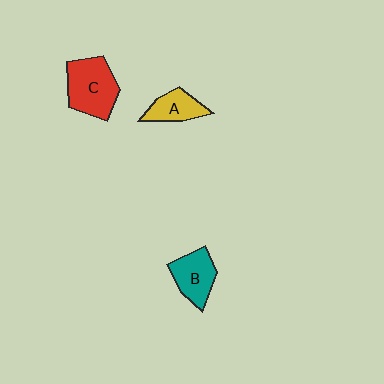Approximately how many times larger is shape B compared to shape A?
Approximately 1.2 times.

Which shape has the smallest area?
Shape A (yellow).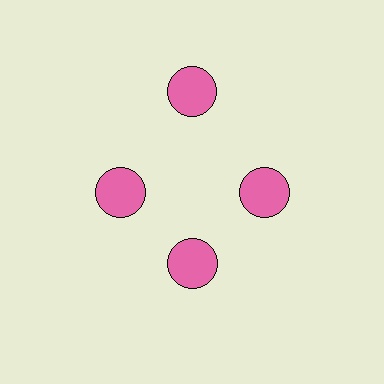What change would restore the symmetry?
The symmetry would be restored by moving it inward, back onto the ring so that all 4 circles sit at equal angles and equal distance from the center.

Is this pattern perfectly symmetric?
No. The 4 pink circles are arranged in a ring, but one element near the 12 o'clock position is pushed outward from the center, breaking the 4-fold rotational symmetry.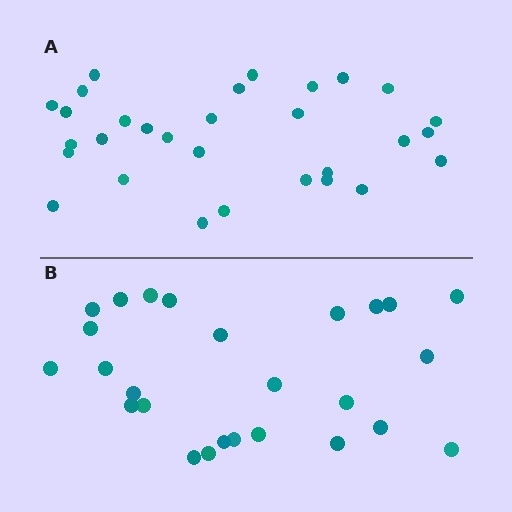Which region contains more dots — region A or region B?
Region A (the top region) has more dots.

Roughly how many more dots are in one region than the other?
Region A has about 4 more dots than region B.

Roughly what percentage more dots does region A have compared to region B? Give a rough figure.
About 15% more.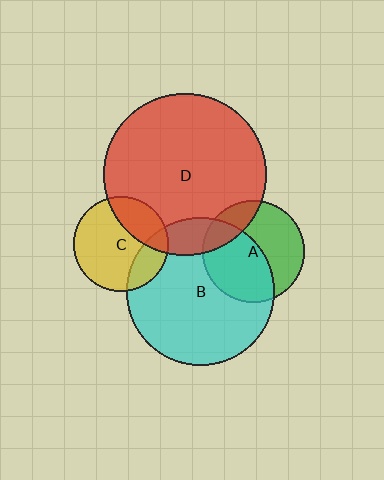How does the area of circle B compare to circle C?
Approximately 2.4 times.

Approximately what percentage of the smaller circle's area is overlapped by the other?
Approximately 15%.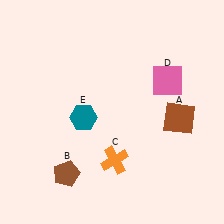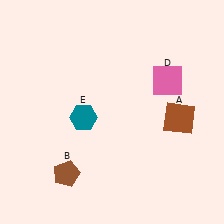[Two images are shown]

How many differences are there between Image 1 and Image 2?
There is 1 difference between the two images.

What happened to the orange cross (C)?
The orange cross (C) was removed in Image 2. It was in the bottom-right area of Image 1.